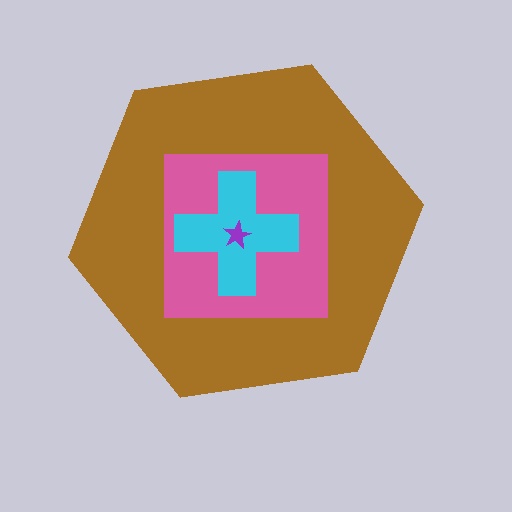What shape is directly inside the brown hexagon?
The pink square.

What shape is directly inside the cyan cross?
The purple star.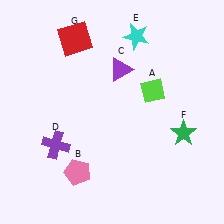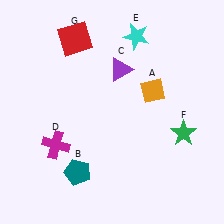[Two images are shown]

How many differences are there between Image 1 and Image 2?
There are 3 differences between the two images.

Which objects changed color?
A changed from lime to orange. B changed from pink to teal. D changed from purple to magenta.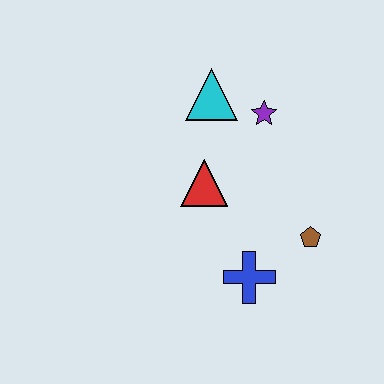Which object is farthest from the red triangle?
The brown pentagon is farthest from the red triangle.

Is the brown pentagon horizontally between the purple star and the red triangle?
No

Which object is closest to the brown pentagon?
The blue cross is closest to the brown pentagon.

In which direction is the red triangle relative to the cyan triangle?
The red triangle is below the cyan triangle.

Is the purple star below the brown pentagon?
No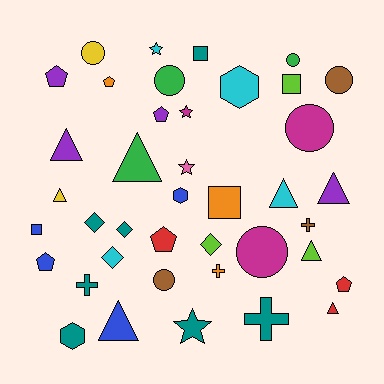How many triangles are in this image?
There are 8 triangles.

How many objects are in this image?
There are 40 objects.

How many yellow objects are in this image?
There are 2 yellow objects.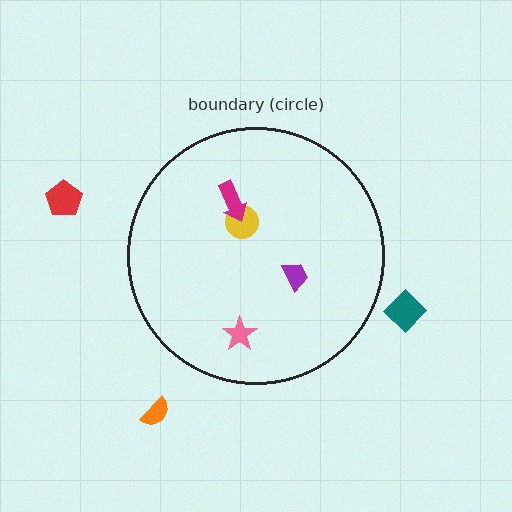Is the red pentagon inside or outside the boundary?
Outside.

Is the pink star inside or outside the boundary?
Inside.